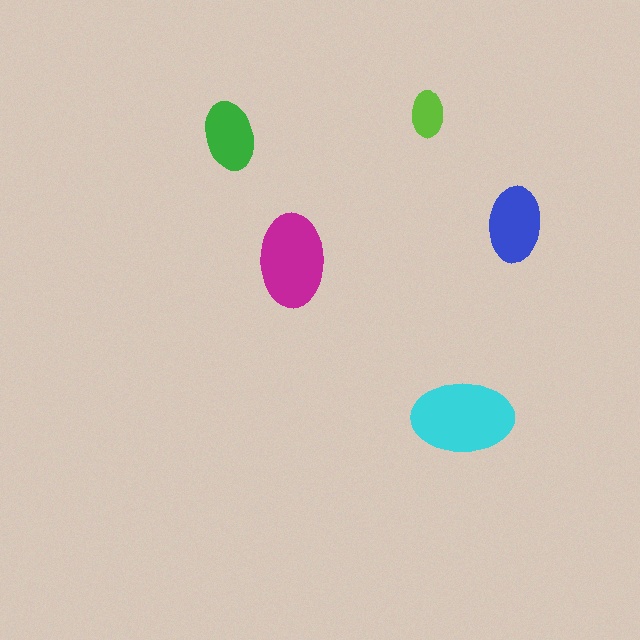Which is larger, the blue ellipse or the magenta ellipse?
The magenta one.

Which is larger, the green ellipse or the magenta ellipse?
The magenta one.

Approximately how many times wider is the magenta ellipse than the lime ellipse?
About 2 times wider.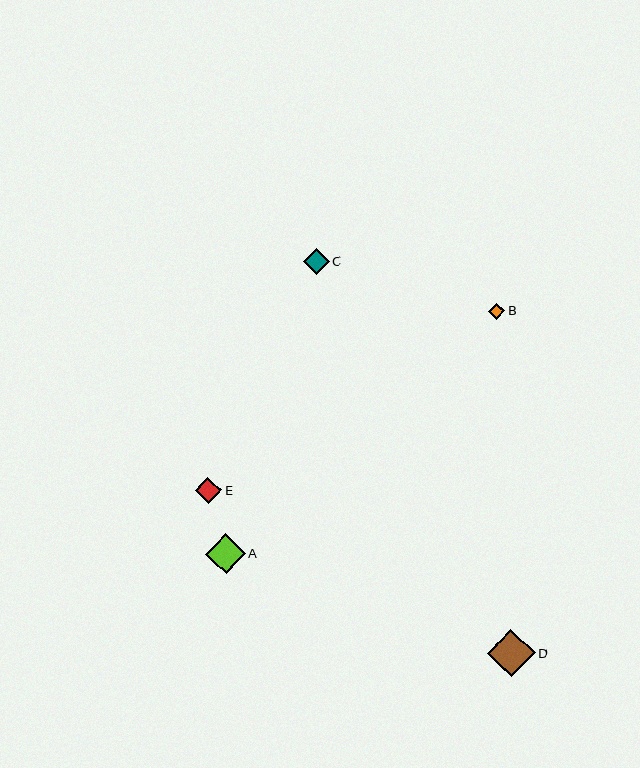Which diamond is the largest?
Diamond D is the largest with a size of approximately 47 pixels.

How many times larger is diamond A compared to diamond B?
Diamond A is approximately 2.4 times the size of diamond B.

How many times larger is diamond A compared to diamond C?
Diamond A is approximately 1.5 times the size of diamond C.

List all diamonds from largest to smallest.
From largest to smallest: D, A, E, C, B.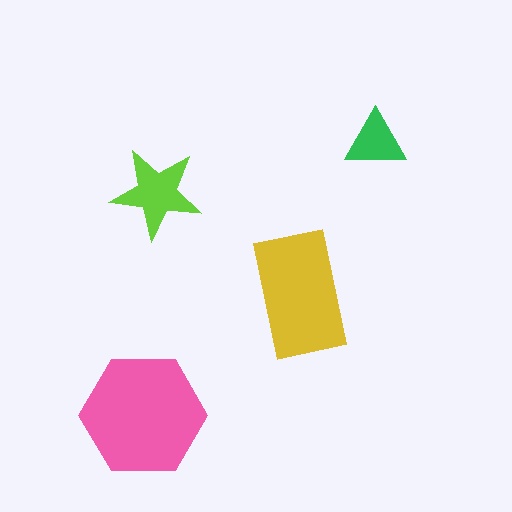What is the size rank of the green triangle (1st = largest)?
4th.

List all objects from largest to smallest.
The pink hexagon, the yellow rectangle, the lime star, the green triangle.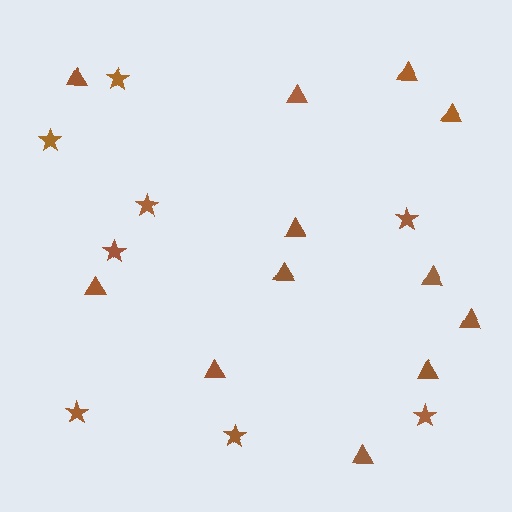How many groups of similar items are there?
There are 2 groups: one group of triangles (12) and one group of stars (8).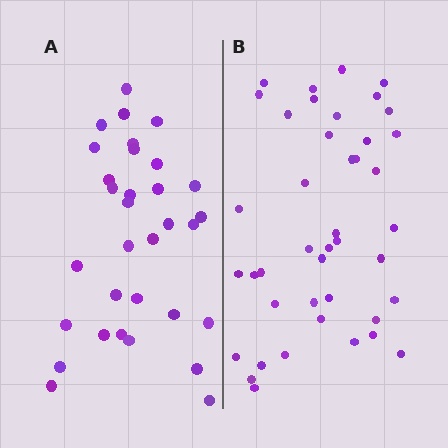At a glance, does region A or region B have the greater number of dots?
Region B (the right region) has more dots.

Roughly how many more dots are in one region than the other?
Region B has roughly 10 or so more dots than region A.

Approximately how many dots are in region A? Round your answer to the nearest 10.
About 30 dots. (The exact count is 32, which rounds to 30.)